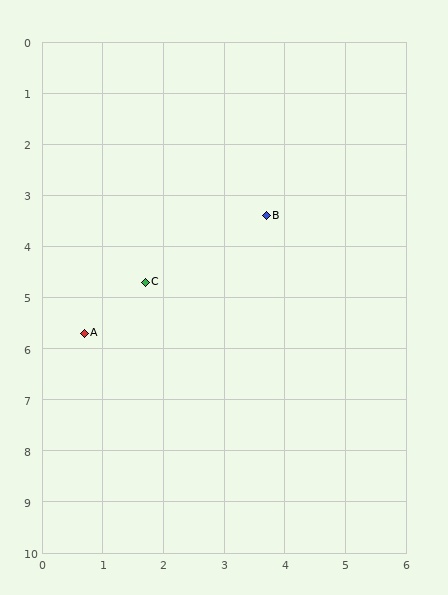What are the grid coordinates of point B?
Point B is at approximately (3.7, 3.4).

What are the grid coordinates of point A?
Point A is at approximately (0.7, 5.7).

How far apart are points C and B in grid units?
Points C and B are about 2.4 grid units apart.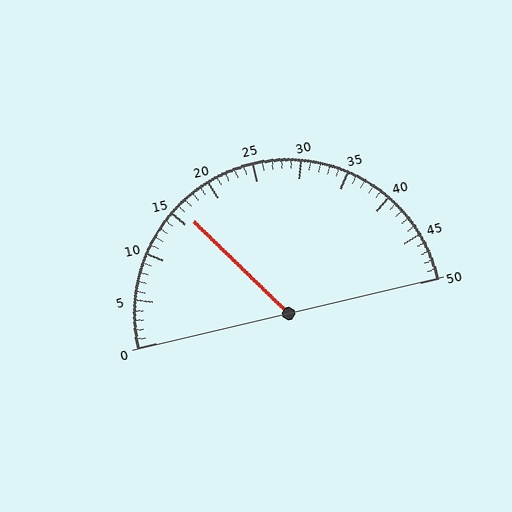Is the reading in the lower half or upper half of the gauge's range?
The reading is in the lower half of the range (0 to 50).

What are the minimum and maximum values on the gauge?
The gauge ranges from 0 to 50.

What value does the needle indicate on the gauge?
The needle indicates approximately 16.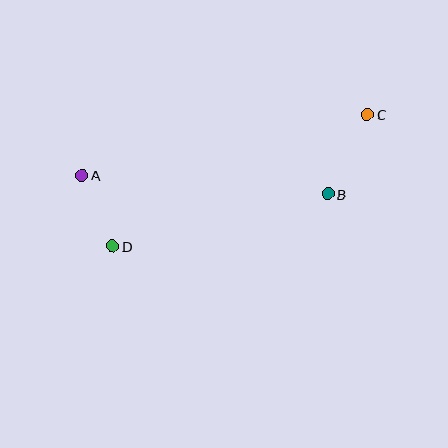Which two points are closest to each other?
Points A and D are closest to each other.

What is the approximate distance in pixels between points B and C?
The distance between B and C is approximately 89 pixels.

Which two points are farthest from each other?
Points A and C are farthest from each other.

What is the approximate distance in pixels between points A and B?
The distance between A and B is approximately 247 pixels.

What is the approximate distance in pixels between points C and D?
The distance between C and D is approximately 287 pixels.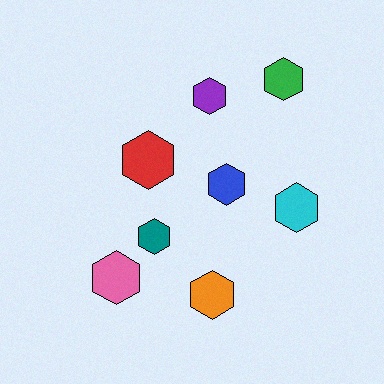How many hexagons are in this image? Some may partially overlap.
There are 8 hexagons.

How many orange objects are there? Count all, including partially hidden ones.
There is 1 orange object.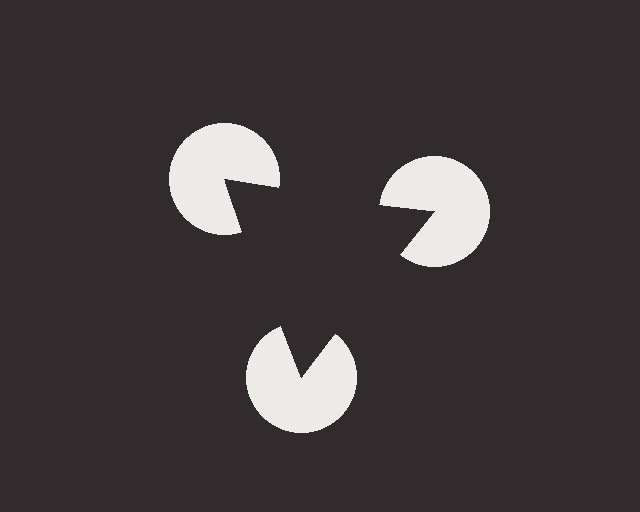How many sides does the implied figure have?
3 sides.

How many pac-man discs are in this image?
There are 3 — one at each vertex of the illusory triangle.